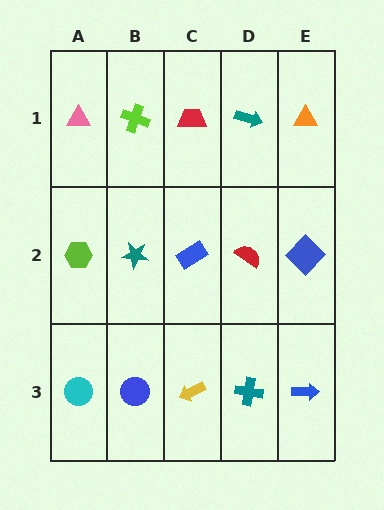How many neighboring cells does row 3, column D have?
3.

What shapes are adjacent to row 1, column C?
A blue rectangle (row 2, column C), a lime cross (row 1, column B), a teal arrow (row 1, column D).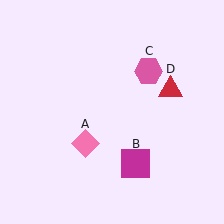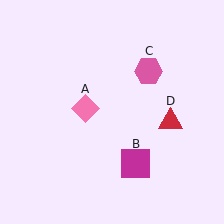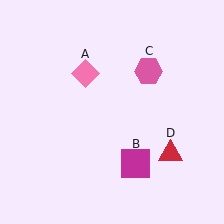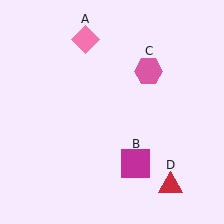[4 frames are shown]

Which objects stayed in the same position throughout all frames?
Magenta square (object B) and pink hexagon (object C) remained stationary.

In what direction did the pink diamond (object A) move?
The pink diamond (object A) moved up.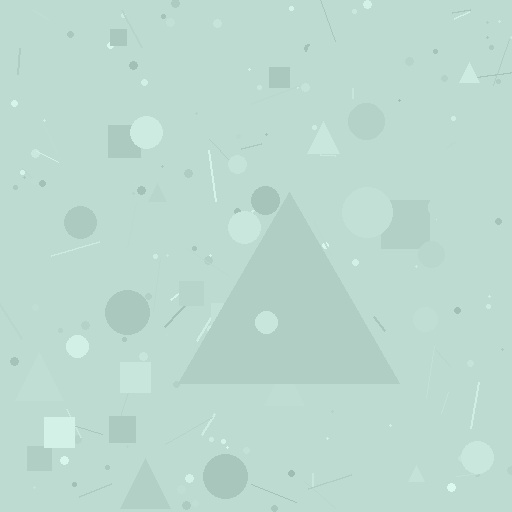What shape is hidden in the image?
A triangle is hidden in the image.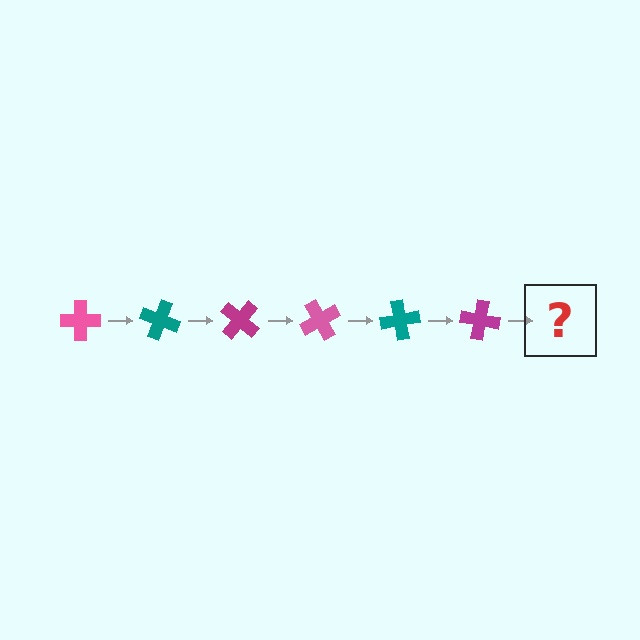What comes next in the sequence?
The next element should be a pink cross, rotated 120 degrees from the start.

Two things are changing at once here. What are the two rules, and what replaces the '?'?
The two rules are that it rotates 20 degrees each step and the color cycles through pink, teal, and magenta. The '?' should be a pink cross, rotated 120 degrees from the start.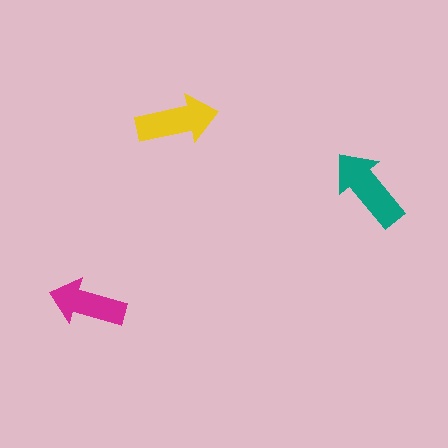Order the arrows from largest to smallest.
the teal one, the yellow one, the magenta one.